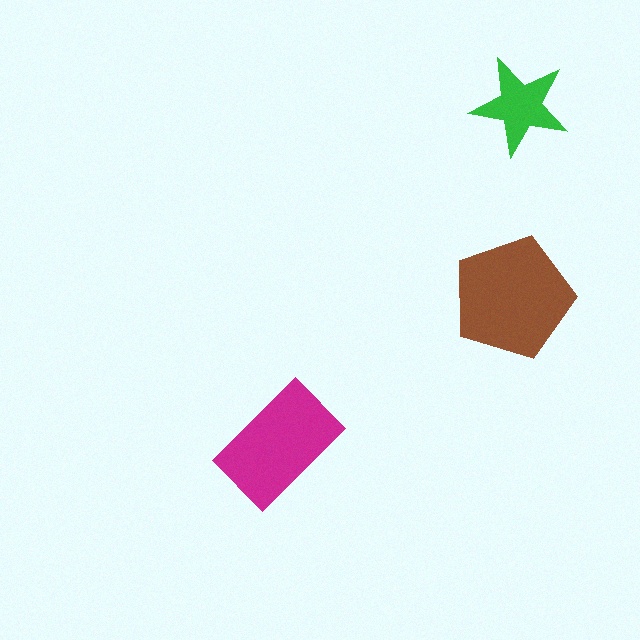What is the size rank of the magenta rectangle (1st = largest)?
2nd.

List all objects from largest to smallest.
The brown pentagon, the magenta rectangle, the green star.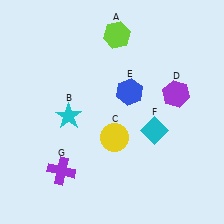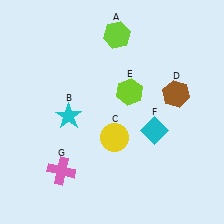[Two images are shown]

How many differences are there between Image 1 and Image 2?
There are 3 differences between the two images.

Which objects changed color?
D changed from purple to brown. E changed from blue to lime. G changed from purple to pink.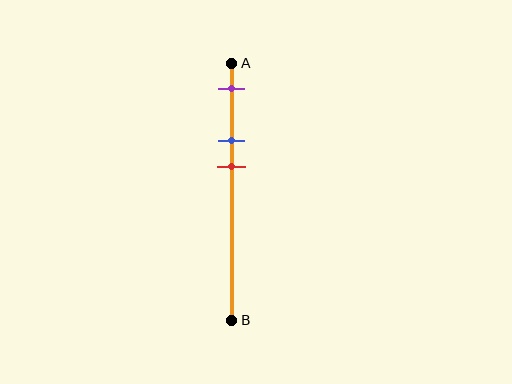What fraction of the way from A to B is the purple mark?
The purple mark is approximately 10% (0.1) of the way from A to B.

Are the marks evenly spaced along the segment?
Yes, the marks are approximately evenly spaced.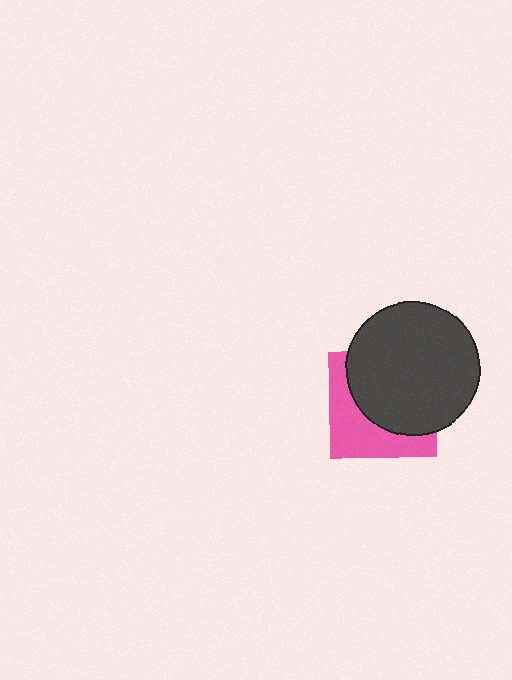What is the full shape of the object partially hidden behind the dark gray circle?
The partially hidden object is a pink square.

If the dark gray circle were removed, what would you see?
You would see the complete pink square.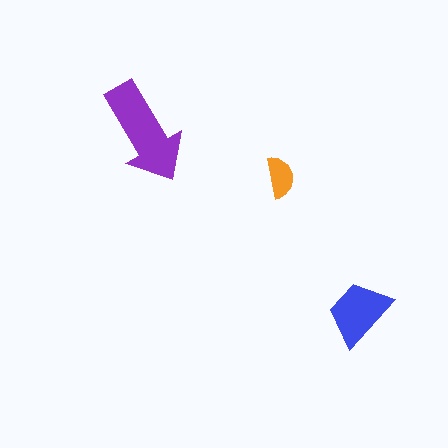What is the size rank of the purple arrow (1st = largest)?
1st.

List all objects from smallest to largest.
The orange semicircle, the blue trapezoid, the purple arrow.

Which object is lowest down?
The blue trapezoid is bottommost.